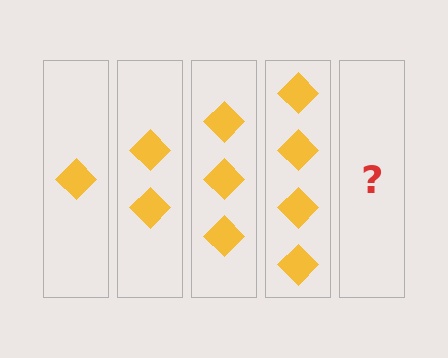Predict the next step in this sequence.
The next step is 5 diamonds.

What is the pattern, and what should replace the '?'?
The pattern is that each step adds one more diamond. The '?' should be 5 diamonds.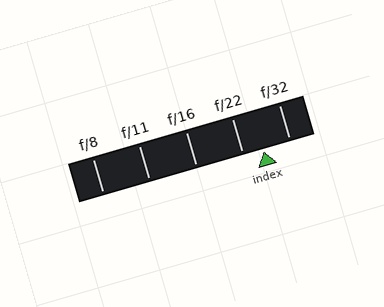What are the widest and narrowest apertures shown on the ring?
The widest aperture shown is f/8 and the narrowest is f/32.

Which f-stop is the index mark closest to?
The index mark is closest to f/22.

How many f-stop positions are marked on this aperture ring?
There are 5 f-stop positions marked.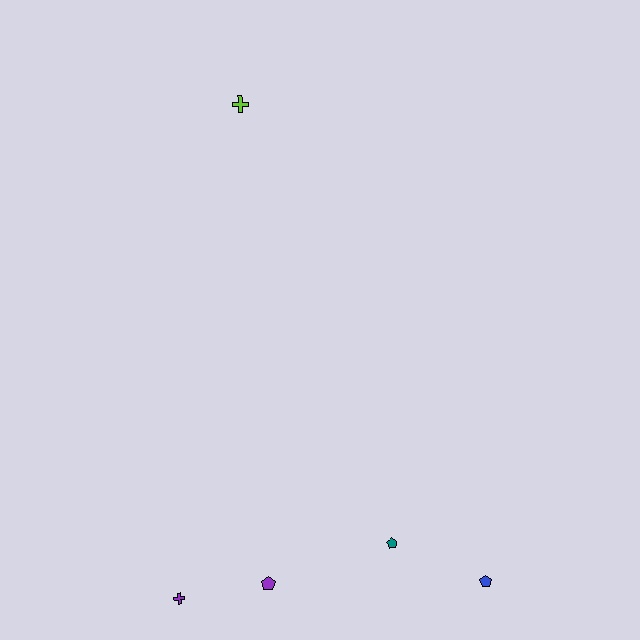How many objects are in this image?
There are 5 objects.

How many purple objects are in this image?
There are 2 purple objects.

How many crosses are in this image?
There are 2 crosses.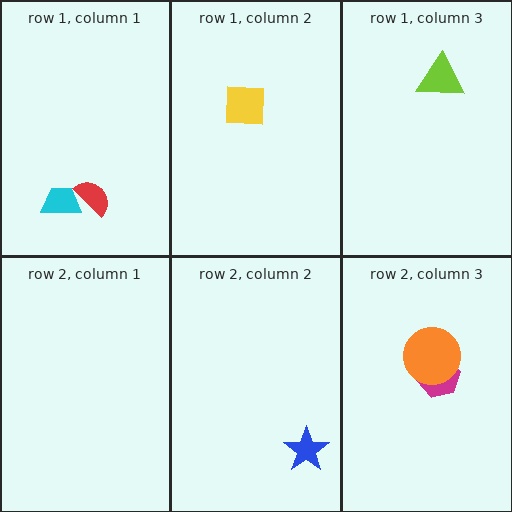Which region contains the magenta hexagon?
The row 2, column 3 region.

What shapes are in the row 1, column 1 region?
The cyan trapezoid, the red semicircle.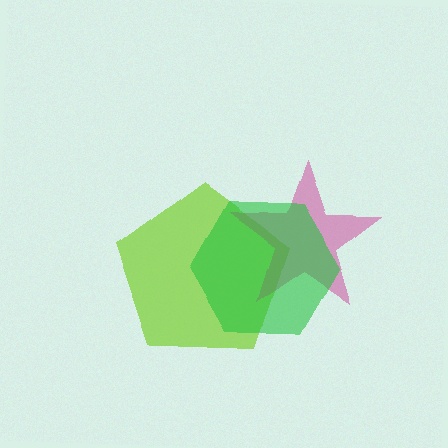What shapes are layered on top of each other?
The layered shapes are: a lime pentagon, a magenta star, a green hexagon.